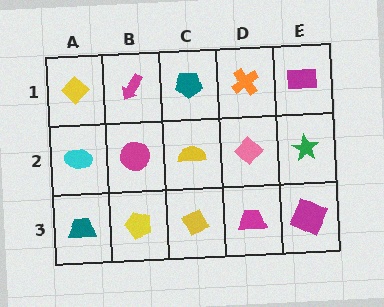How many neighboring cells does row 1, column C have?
3.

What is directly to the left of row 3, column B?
A teal trapezoid.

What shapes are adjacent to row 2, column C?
A teal pentagon (row 1, column C), a yellow diamond (row 3, column C), a magenta circle (row 2, column B), a pink diamond (row 2, column D).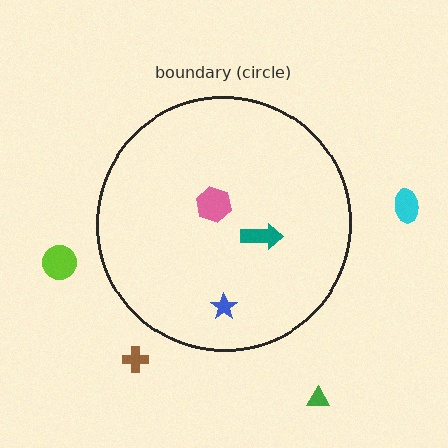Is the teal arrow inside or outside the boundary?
Inside.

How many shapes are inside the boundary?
3 inside, 4 outside.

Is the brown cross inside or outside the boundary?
Outside.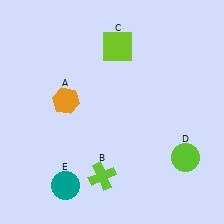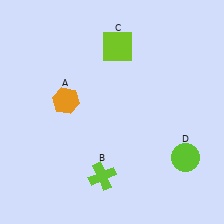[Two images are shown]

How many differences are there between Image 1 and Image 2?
There is 1 difference between the two images.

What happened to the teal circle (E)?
The teal circle (E) was removed in Image 2. It was in the bottom-left area of Image 1.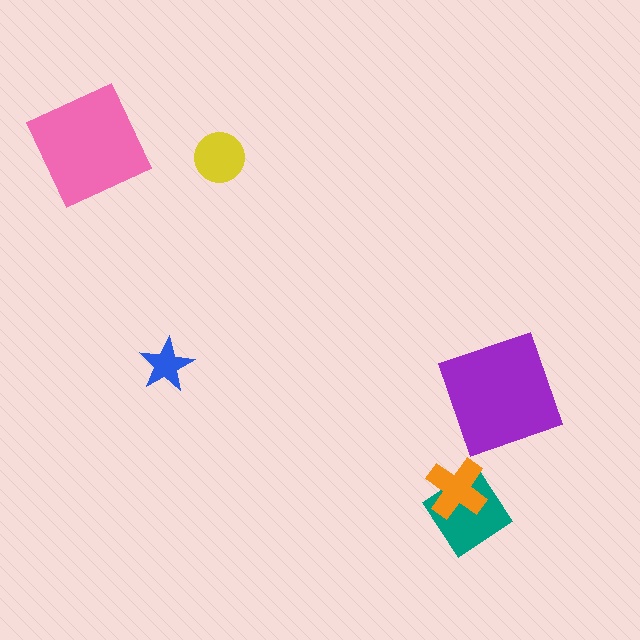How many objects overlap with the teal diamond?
1 object overlaps with the teal diamond.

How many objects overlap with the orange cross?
1 object overlaps with the orange cross.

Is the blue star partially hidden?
No, no other shape covers it.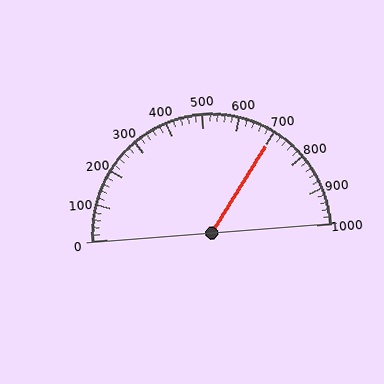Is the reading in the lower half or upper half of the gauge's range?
The reading is in the upper half of the range (0 to 1000).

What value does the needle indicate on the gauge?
The needle indicates approximately 700.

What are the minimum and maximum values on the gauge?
The gauge ranges from 0 to 1000.